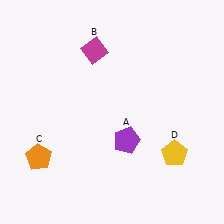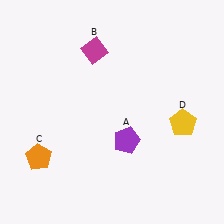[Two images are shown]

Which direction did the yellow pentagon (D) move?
The yellow pentagon (D) moved up.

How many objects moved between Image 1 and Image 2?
1 object moved between the two images.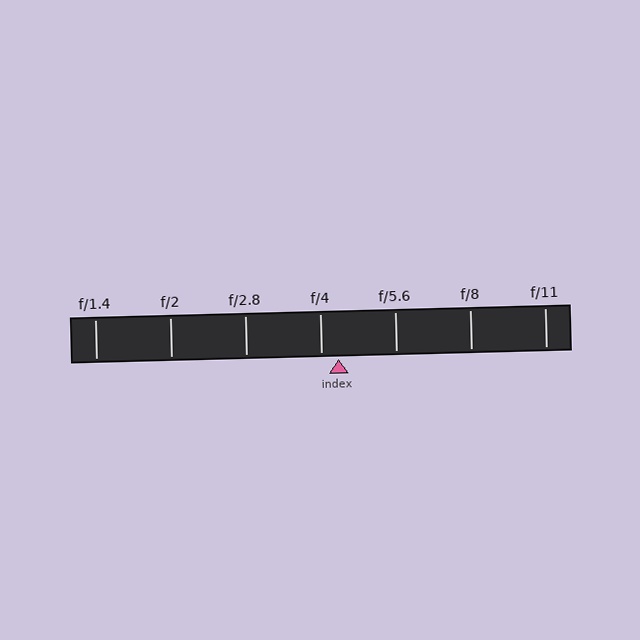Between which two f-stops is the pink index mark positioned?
The index mark is between f/4 and f/5.6.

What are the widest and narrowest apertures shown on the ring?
The widest aperture shown is f/1.4 and the narrowest is f/11.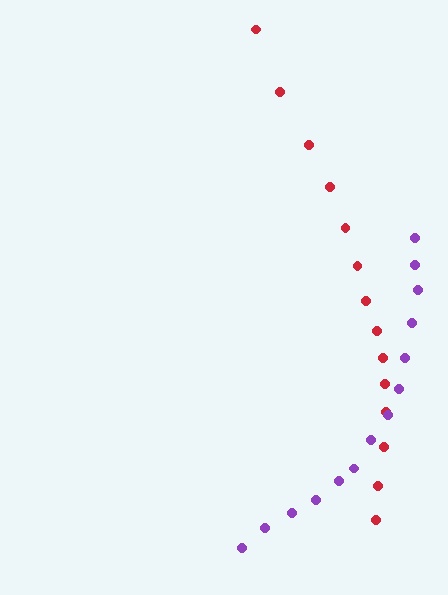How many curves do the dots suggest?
There are 2 distinct paths.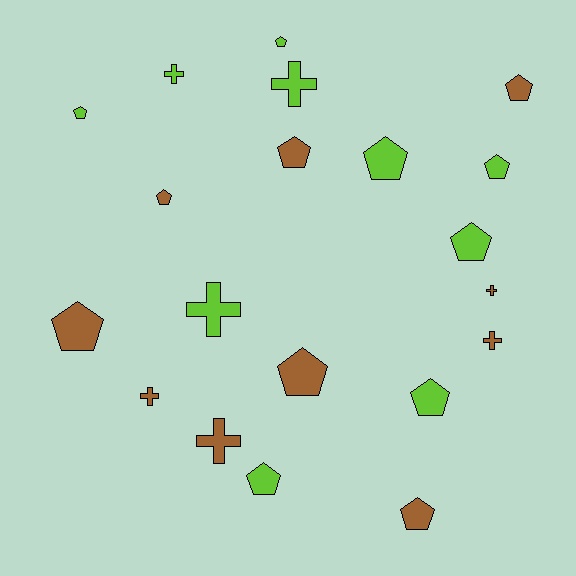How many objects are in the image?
There are 20 objects.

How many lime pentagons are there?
There are 7 lime pentagons.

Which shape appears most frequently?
Pentagon, with 13 objects.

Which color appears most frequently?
Lime, with 10 objects.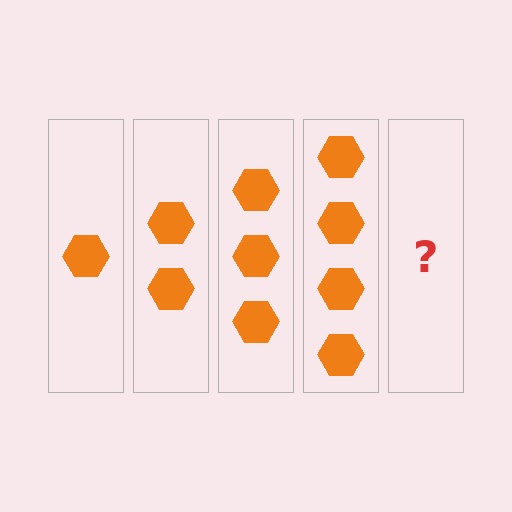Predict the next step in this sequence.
The next step is 5 hexagons.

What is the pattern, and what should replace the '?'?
The pattern is that each step adds one more hexagon. The '?' should be 5 hexagons.